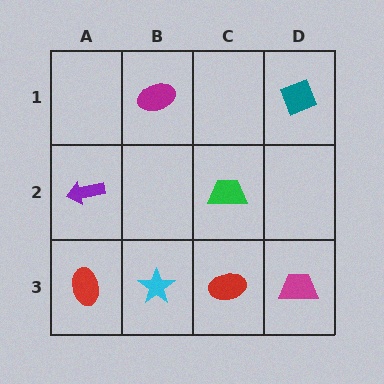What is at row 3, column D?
A magenta trapezoid.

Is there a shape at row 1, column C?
No, that cell is empty.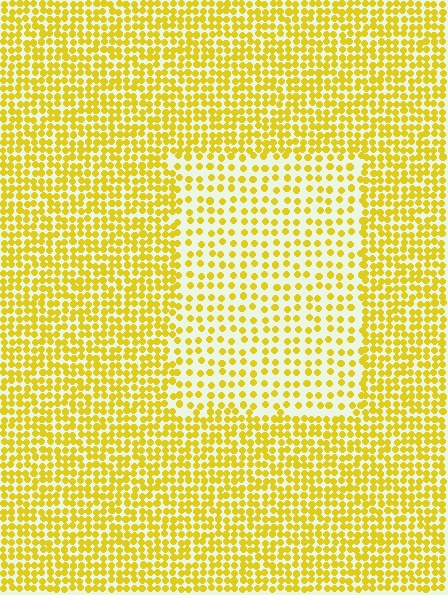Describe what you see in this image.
The image contains small yellow elements arranged at two different densities. A rectangle-shaped region is visible where the elements are less densely packed than the surrounding area.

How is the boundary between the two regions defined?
The boundary is defined by a change in element density (approximately 2.0x ratio). All elements are the same color, size, and shape.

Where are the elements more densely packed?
The elements are more densely packed outside the rectangle boundary.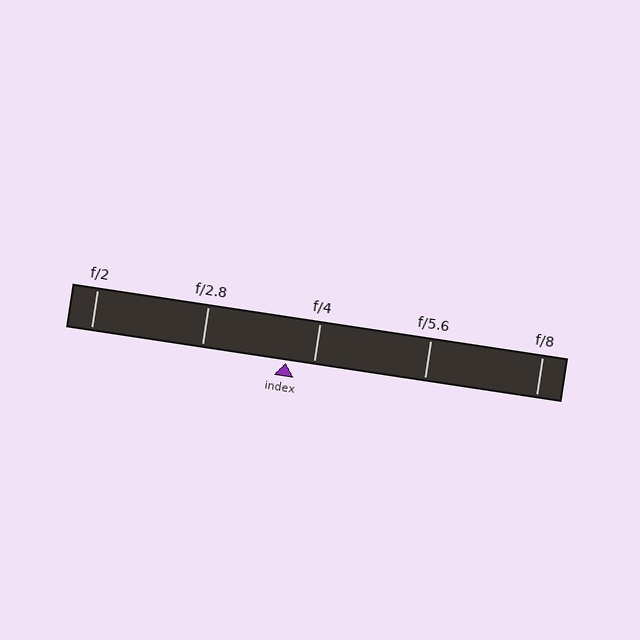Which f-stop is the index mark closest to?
The index mark is closest to f/4.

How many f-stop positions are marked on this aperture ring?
There are 5 f-stop positions marked.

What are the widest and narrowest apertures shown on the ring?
The widest aperture shown is f/2 and the narrowest is f/8.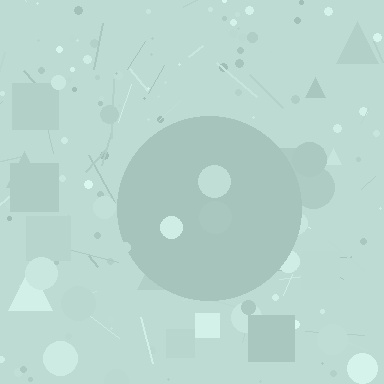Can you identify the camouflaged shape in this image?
The camouflaged shape is a circle.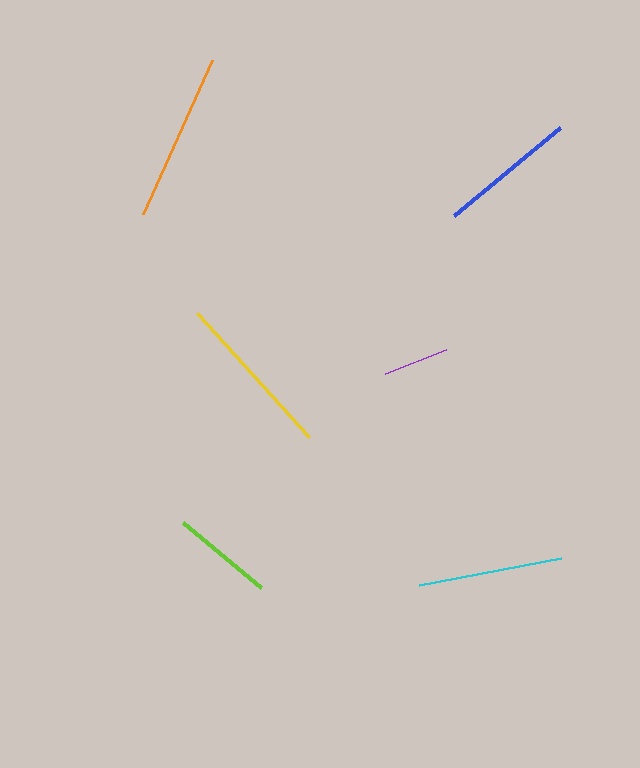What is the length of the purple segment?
The purple segment is approximately 66 pixels long.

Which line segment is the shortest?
The purple line is the shortest at approximately 66 pixels.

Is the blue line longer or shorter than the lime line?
The blue line is longer than the lime line.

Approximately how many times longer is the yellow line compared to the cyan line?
The yellow line is approximately 1.2 times the length of the cyan line.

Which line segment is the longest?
The orange line is the longest at approximately 169 pixels.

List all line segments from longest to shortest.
From longest to shortest: orange, yellow, cyan, blue, lime, purple.